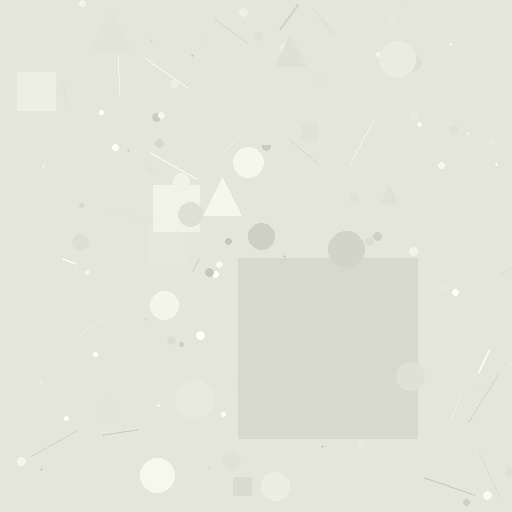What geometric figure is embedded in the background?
A square is embedded in the background.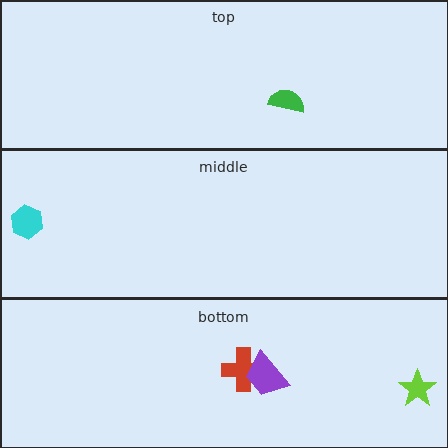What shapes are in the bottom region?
The lime star, the red cross, the purple trapezoid.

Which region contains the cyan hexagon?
The middle region.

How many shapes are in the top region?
1.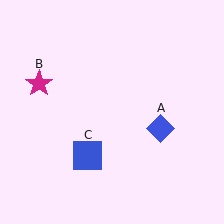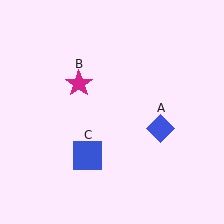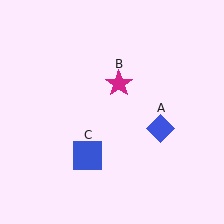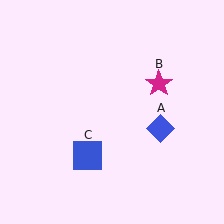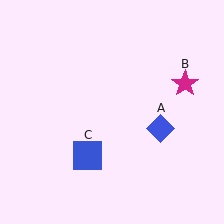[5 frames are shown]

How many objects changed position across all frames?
1 object changed position: magenta star (object B).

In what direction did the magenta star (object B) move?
The magenta star (object B) moved right.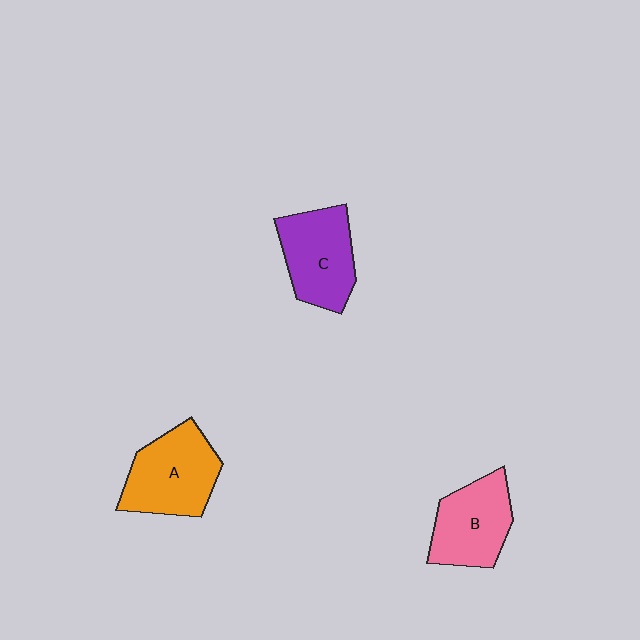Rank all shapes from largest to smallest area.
From largest to smallest: A (orange), C (purple), B (pink).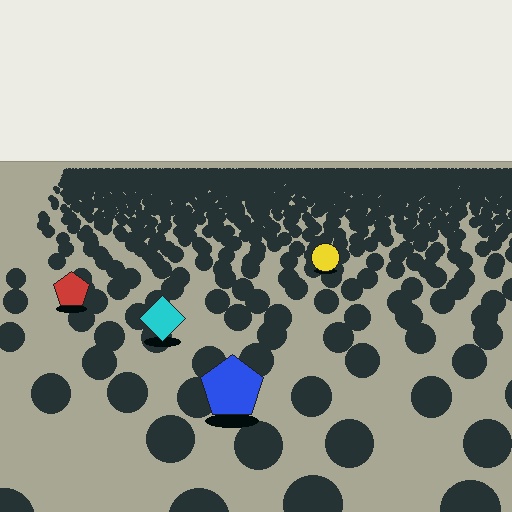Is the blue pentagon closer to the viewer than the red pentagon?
Yes. The blue pentagon is closer — you can tell from the texture gradient: the ground texture is coarser near it.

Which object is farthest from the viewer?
The yellow circle is farthest from the viewer. It appears smaller and the ground texture around it is denser.